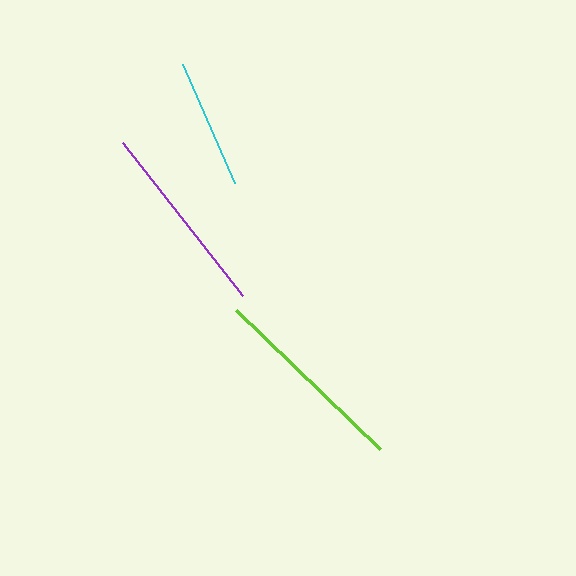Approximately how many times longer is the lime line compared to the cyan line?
The lime line is approximately 1.5 times the length of the cyan line.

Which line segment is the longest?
The lime line is the longest at approximately 200 pixels.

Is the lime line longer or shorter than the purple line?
The lime line is longer than the purple line.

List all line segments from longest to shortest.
From longest to shortest: lime, purple, cyan.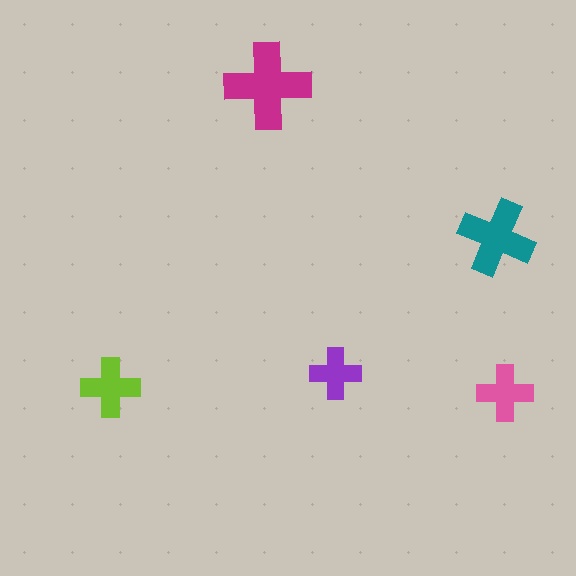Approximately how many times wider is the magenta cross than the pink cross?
About 1.5 times wider.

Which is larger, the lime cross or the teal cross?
The teal one.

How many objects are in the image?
There are 5 objects in the image.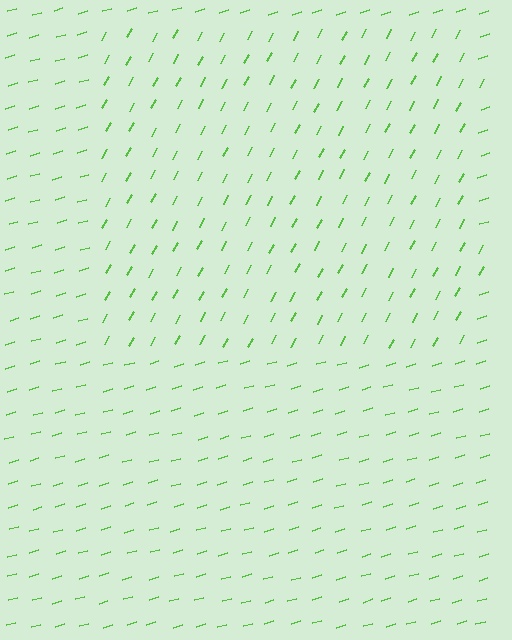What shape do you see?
I see a rectangle.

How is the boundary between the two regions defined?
The boundary is defined purely by a change in line orientation (approximately 45 degrees difference). All lines are the same color and thickness.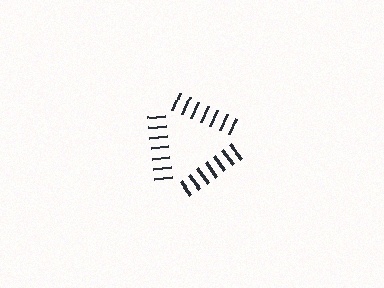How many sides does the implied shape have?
3 sides — the line-ends trace a triangle.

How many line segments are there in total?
21 — 7 along each of the 3 edges.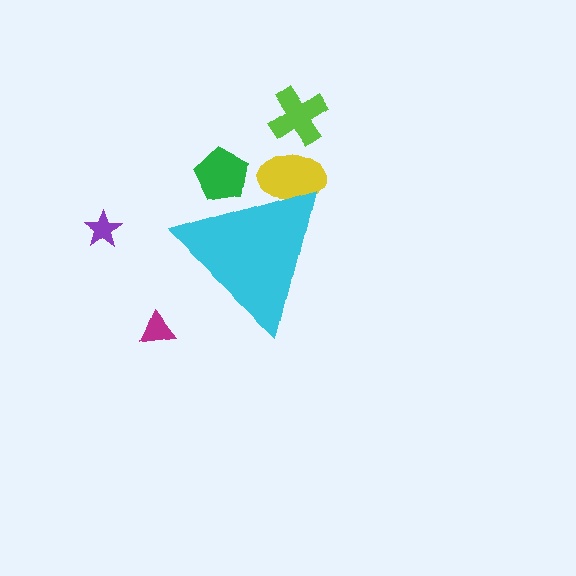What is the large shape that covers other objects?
A cyan triangle.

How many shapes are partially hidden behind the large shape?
2 shapes are partially hidden.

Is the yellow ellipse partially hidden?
Yes, the yellow ellipse is partially hidden behind the cyan triangle.